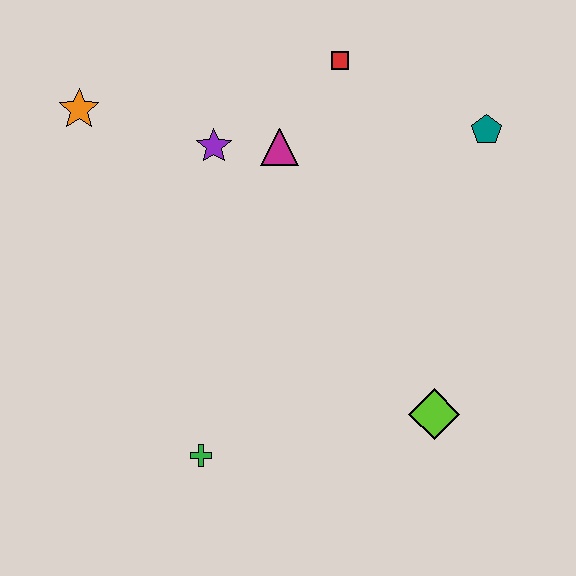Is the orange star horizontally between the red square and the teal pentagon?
No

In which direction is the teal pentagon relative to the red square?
The teal pentagon is to the right of the red square.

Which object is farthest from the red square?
The green cross is farthest from the red square.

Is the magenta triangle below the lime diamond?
No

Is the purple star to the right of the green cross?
Yes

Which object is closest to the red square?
The magenta triangle is closest to the red square.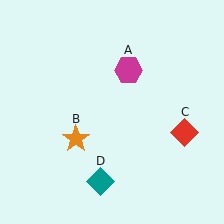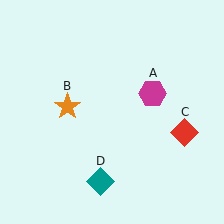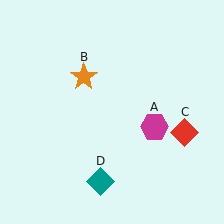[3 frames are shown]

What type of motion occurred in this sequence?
The magenta hexagon (object A), orange star (object B) rotated clockwise around the center of the scene.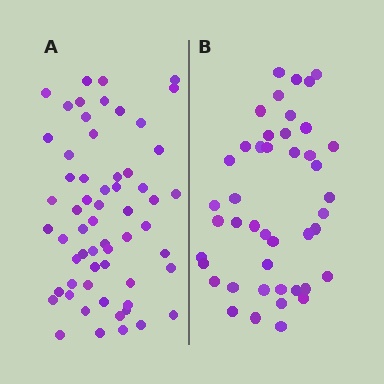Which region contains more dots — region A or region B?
Region A (the left region) has more dots.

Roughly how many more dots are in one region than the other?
Region A has approximately 15 more dots than region B.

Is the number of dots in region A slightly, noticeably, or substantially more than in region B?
Region A has noticeably more, but not dramatically so. The ratio is roughly 1.4 to 1.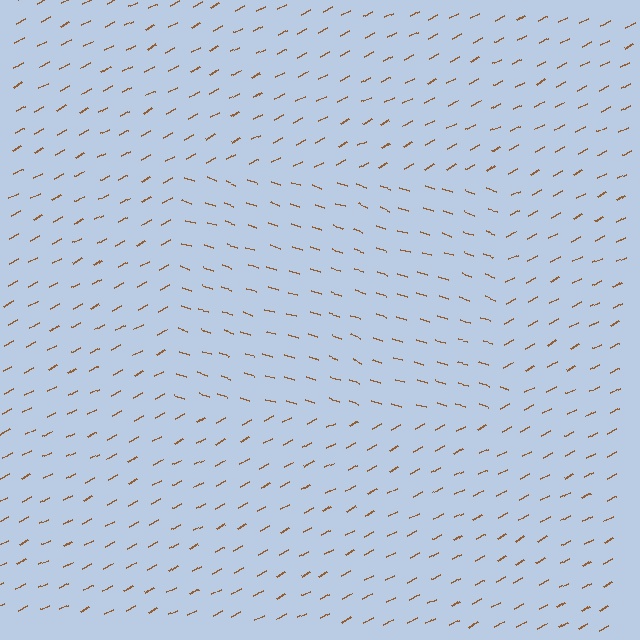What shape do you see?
I see a rectangle.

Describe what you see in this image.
The image is filled with small brown line segments. A rectangle region in the image has lines oriented differently from the surrounding lines, creating a visible texture boundary.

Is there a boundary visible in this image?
Yes, there is a texture boundary formed by a change in line orientation.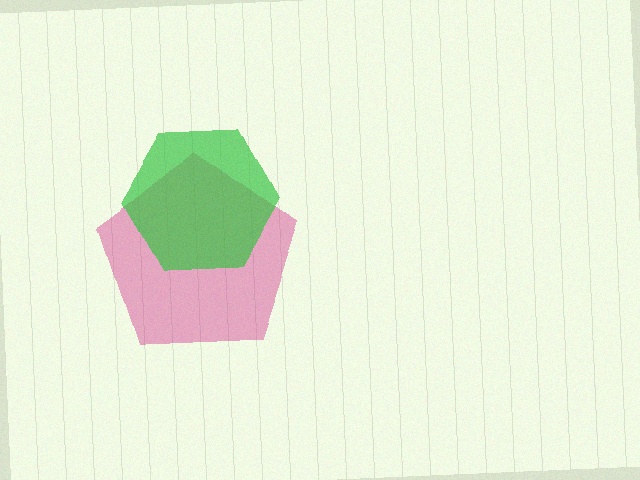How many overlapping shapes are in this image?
There are 2 overlapping shapes in the image.